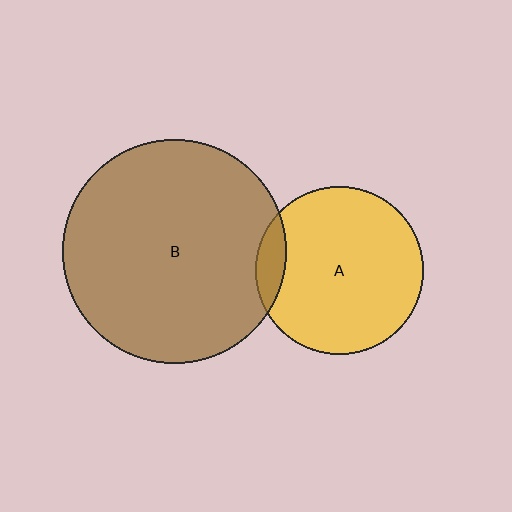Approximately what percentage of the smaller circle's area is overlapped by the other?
Approximately 10%.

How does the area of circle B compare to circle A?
Approximately 1.8 times.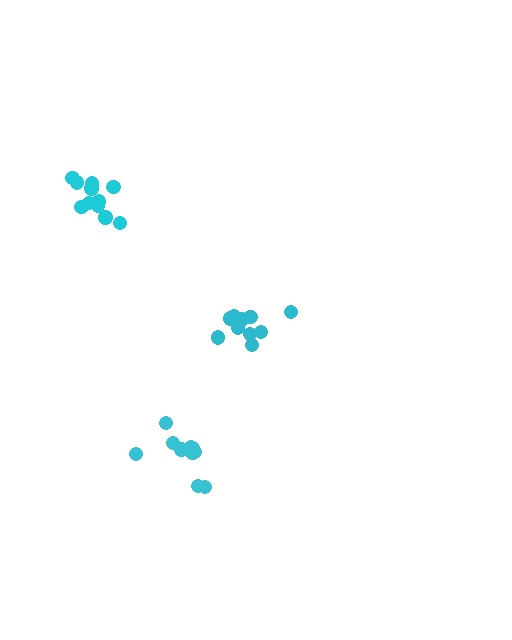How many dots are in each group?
Group 1: 10 dots, Group 2: 10 dots, Group 3: 11 dots (31 total).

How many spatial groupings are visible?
There are 3 spatial groupings.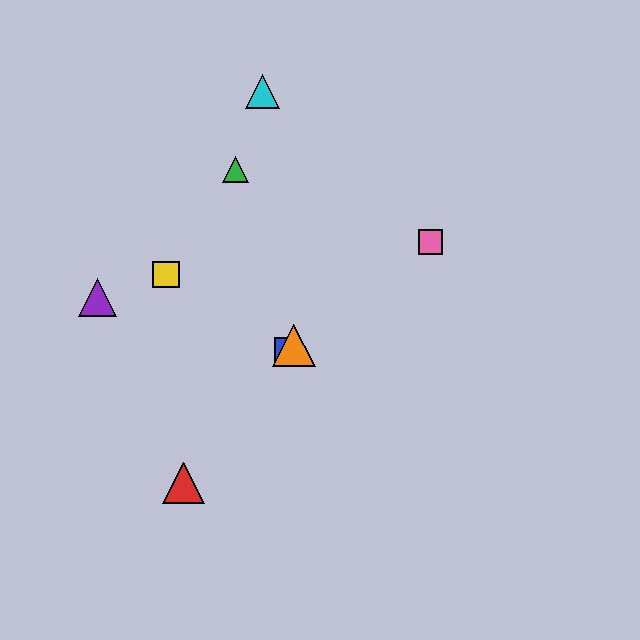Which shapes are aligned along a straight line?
The blue square, the orange triangle, the pink square are aligned along a straight line.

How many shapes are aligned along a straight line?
3 shapes (the blue square, the orange triangle, the pink square) are aligned along a straight line.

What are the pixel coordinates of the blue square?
The blue square is at (288, 350).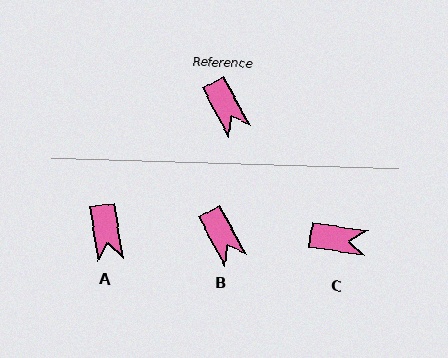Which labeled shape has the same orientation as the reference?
B.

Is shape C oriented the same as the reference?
No, it is off by about 53 degrees.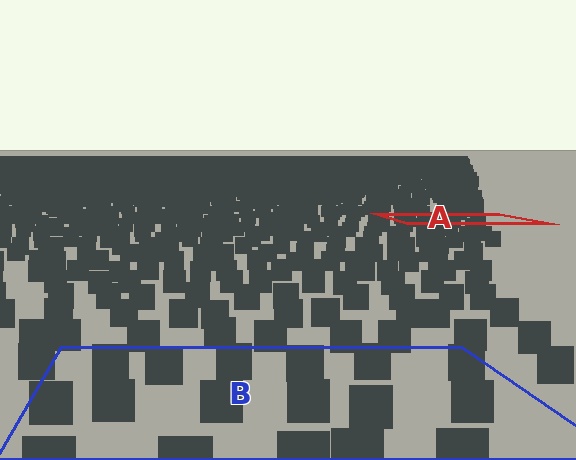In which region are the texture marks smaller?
The texture marks are smaller in region A, because it is farther away.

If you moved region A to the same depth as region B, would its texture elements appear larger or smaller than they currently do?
They would appear larger. At a closer depth, the same texture elements are projected at a bigger on-screen size.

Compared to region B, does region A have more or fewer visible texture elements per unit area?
Region A has more texture elements per unit area — they are packed more densely because it is farther away.